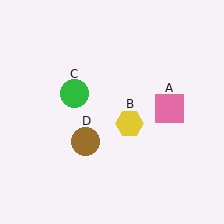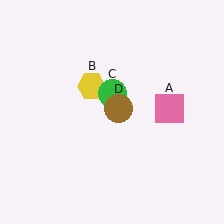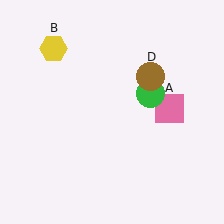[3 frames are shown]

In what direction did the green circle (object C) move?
The green circle (object C) moved right.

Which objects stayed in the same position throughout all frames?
Pink square (object A) remained stationary.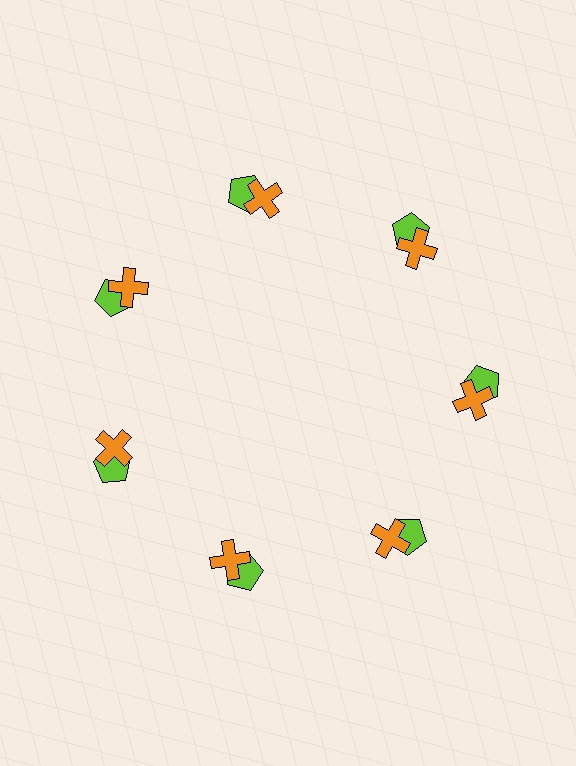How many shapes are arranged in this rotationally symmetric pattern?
There are 14 shapes, arranged in 7 groups of 2.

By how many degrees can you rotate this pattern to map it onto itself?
The pattern maps onto itself every 51 degrees of rotation.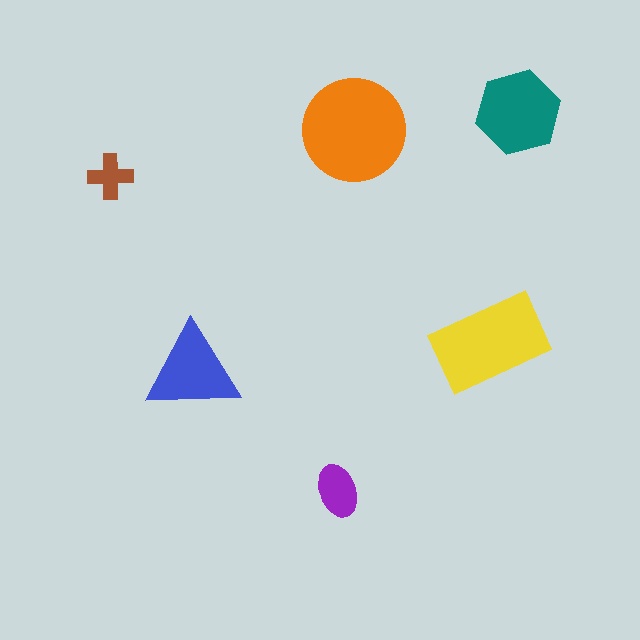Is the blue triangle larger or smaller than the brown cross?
Larger.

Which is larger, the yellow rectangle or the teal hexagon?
The yellow rectangle.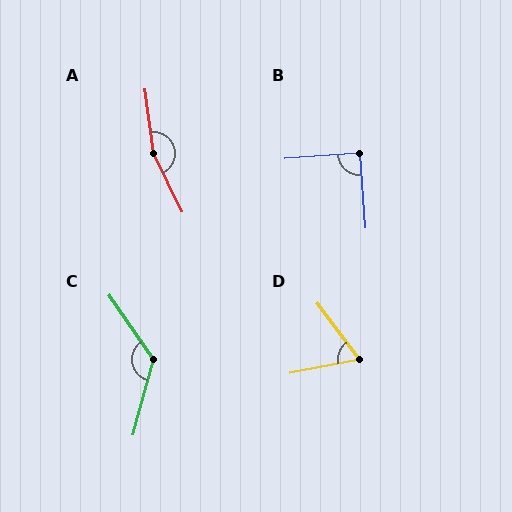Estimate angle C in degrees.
Approximately 130 degrees.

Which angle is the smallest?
D, at approximately 65 degrees.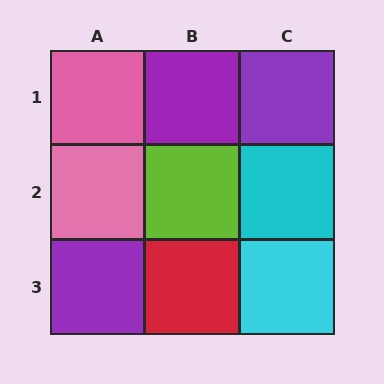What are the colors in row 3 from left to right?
Purple, red, cyan.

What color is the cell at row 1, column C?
Purple.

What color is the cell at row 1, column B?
Purple.